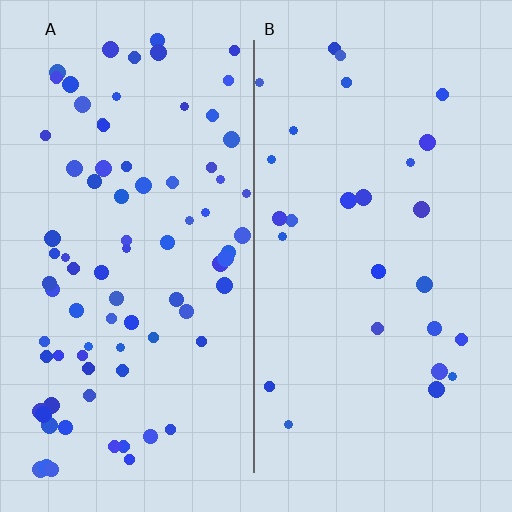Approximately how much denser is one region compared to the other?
Approximately 3.0× — region A over region B.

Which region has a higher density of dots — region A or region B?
A (the left).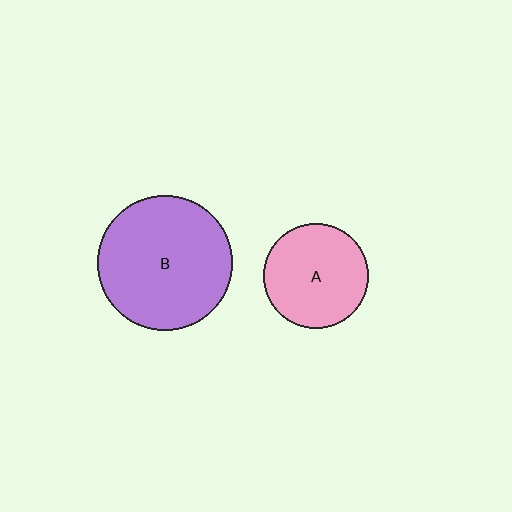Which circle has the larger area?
Circle B (purple).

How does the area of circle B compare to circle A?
Approximately 1.7 times.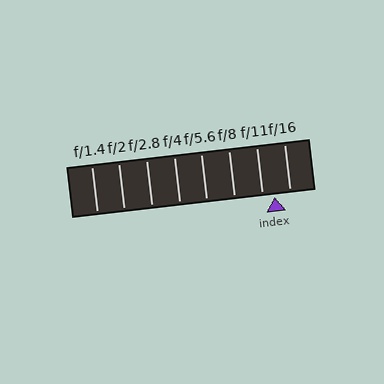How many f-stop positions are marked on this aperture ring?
There are 8 f-stop positions marked.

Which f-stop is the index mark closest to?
The index mark is closest to f/11.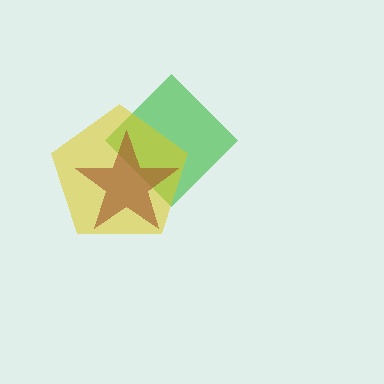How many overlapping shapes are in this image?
There are 3 overlapping shapes in the image.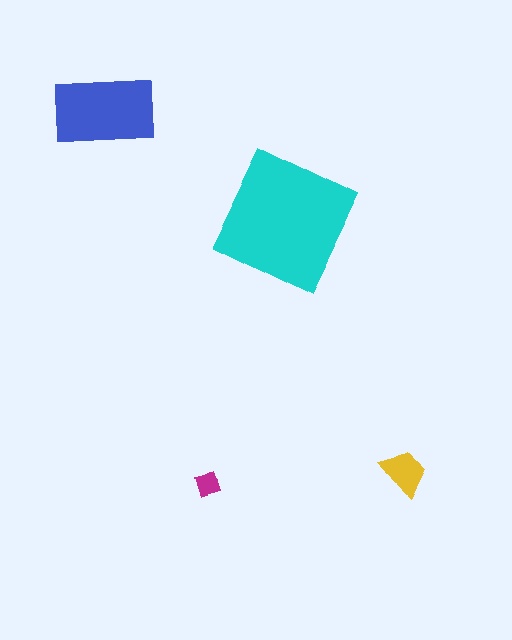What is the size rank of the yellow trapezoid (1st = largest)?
3rd.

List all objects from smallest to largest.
The magenta diamond, the yellow trapezoid, the blue rectangle, the cyan square.